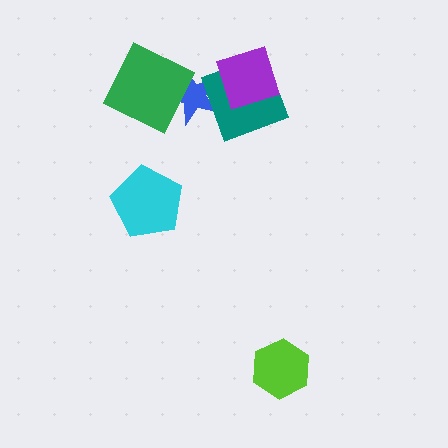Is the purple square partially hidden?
No, no other shape covers it.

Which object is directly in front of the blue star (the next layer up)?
The teal diamond is directly in front of the blue star.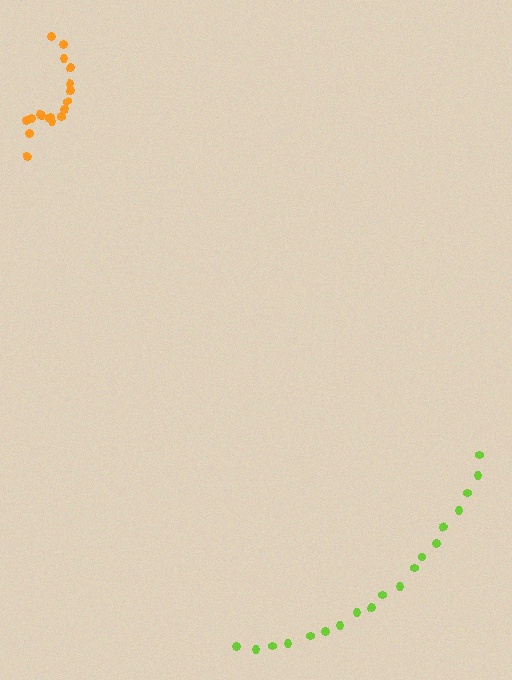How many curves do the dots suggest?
There are 2 distinct paths.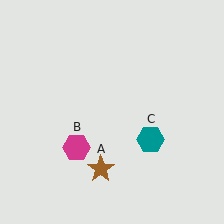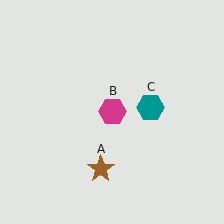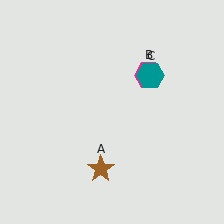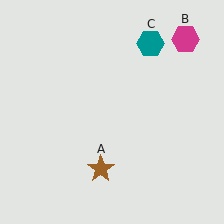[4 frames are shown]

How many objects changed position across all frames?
2 objects changed position: magenta hexagon (object B), teal hexagon (object C).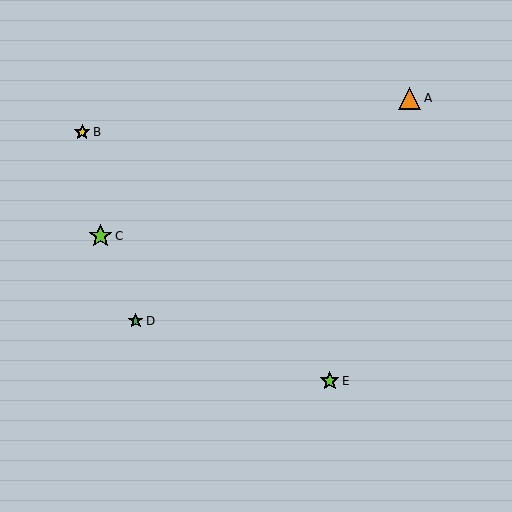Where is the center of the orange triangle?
The center of the orange triangle is at (410, 98).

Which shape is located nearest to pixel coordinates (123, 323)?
The green star (labeled D) at (136, 321) is nearest to that location.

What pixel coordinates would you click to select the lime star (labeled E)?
Click at (330, 381) to select the lime star E.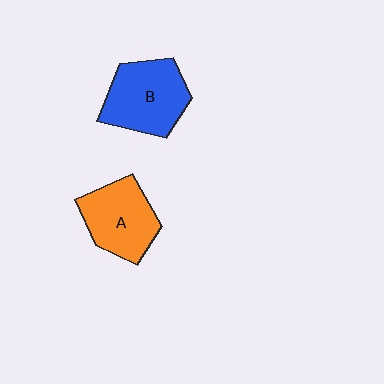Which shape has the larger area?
Shape B (blue).